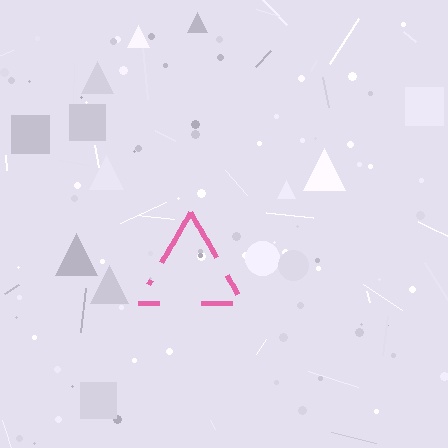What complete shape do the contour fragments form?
The contour fragments form a triangle.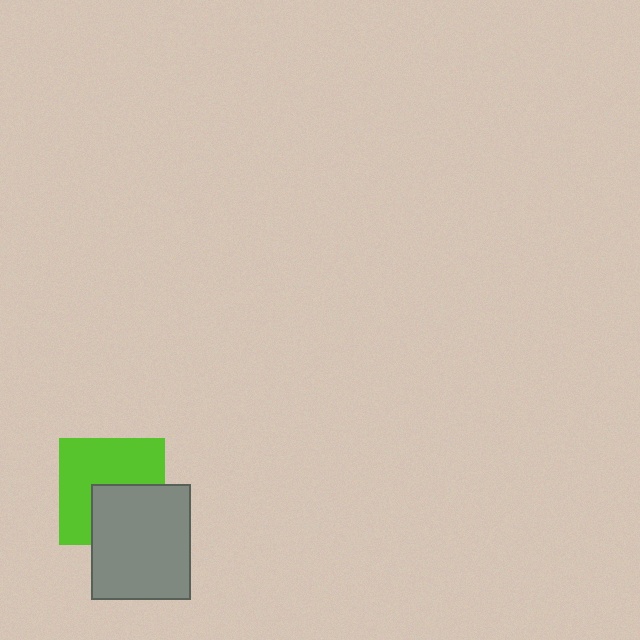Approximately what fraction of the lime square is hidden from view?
Roughly 40% of the lime square is hidden behind the gray rectangle.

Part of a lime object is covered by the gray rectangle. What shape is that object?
It is a square.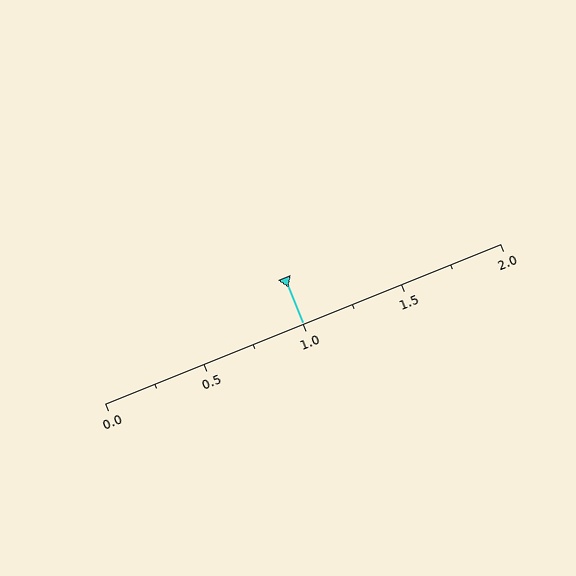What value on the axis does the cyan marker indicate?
The marker indicates approximately 1.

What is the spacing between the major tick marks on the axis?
The major ticks are spaced 0.5 apart.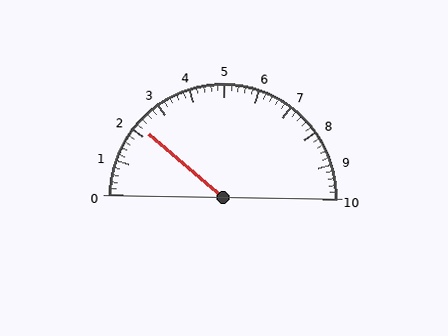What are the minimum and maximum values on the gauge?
The gauge ranges from 0 to 10.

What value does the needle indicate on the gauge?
The needle indicates approximately 2.2.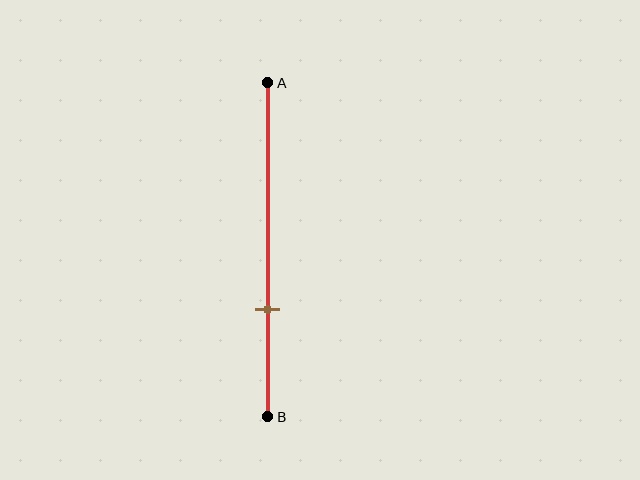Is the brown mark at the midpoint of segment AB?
No, the mark is at about 70% from A, not at the 50% midpoint.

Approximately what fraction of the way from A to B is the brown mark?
The brown mark is approximately 70% of the way from A to B.